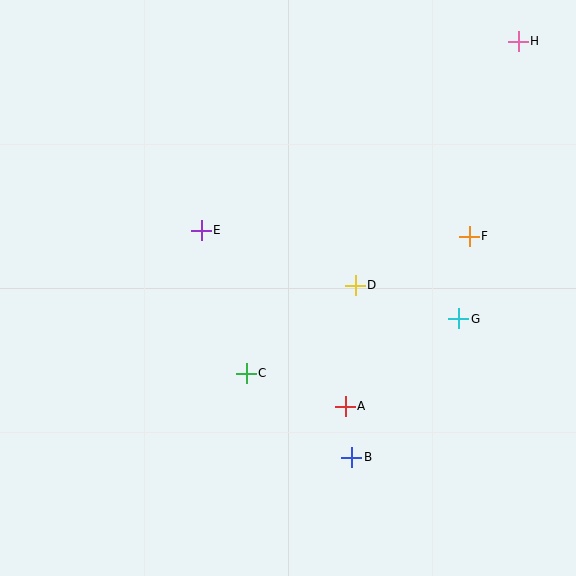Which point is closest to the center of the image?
Point D at (355, 285) is closest to the center.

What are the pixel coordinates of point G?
Point G is at (459, 319).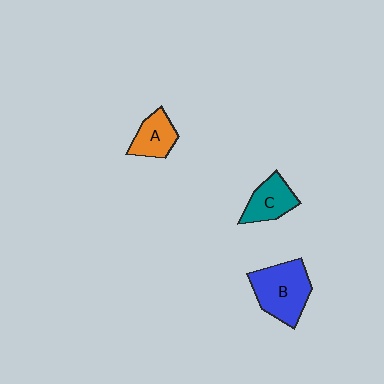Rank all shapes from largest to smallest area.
From largest to smallest: B (blue), C (teal), A (orange).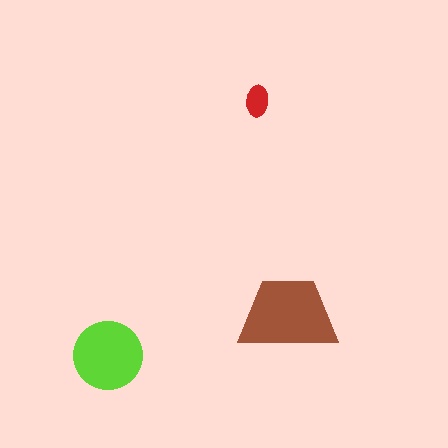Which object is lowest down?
The lime circle is bottommost.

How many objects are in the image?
There are 3 objects in the image.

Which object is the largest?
The brown trapezoid.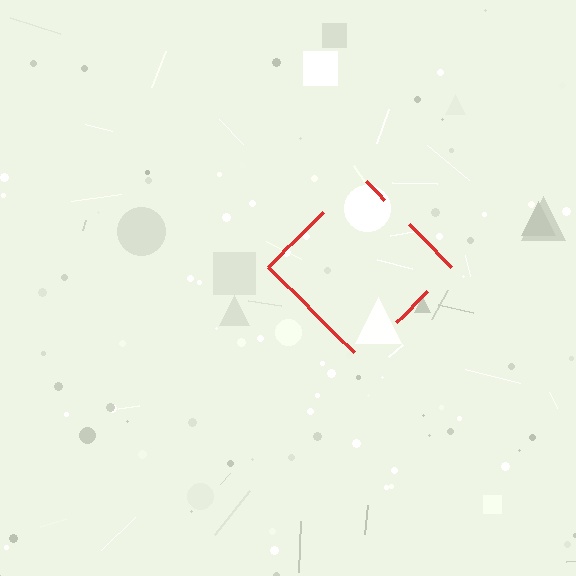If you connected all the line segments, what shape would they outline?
They would outline a diamond.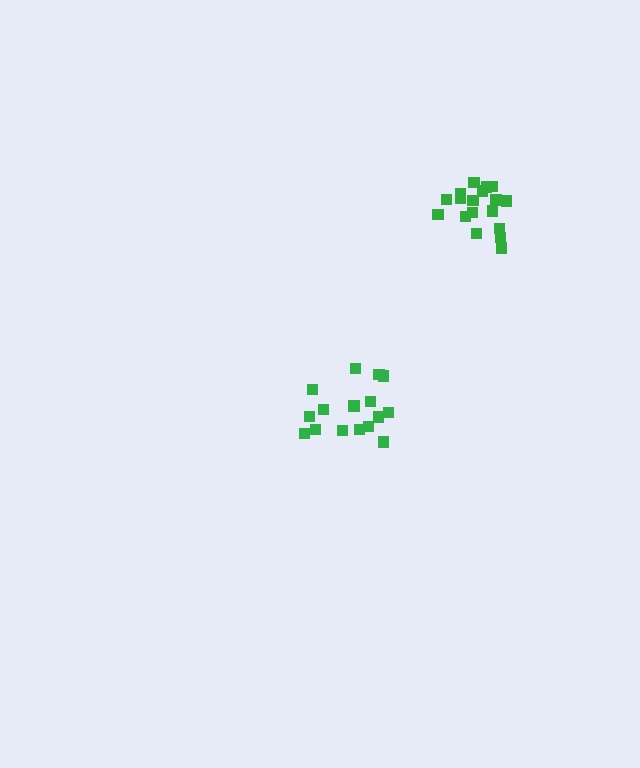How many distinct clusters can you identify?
There are 2 distinct clusters.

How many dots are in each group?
Group 1: 16 dots, Group 2: 18 dots (34 total).